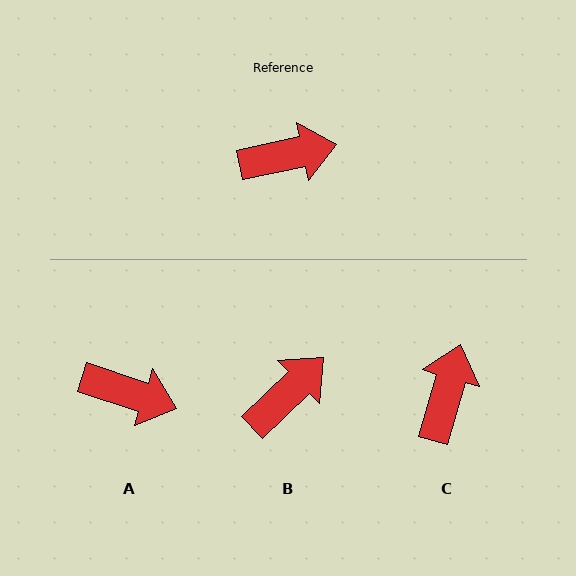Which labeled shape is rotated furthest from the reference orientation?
C, about 62 degrees away.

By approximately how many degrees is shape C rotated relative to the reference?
Approximately 62 degrees counter-clockwise.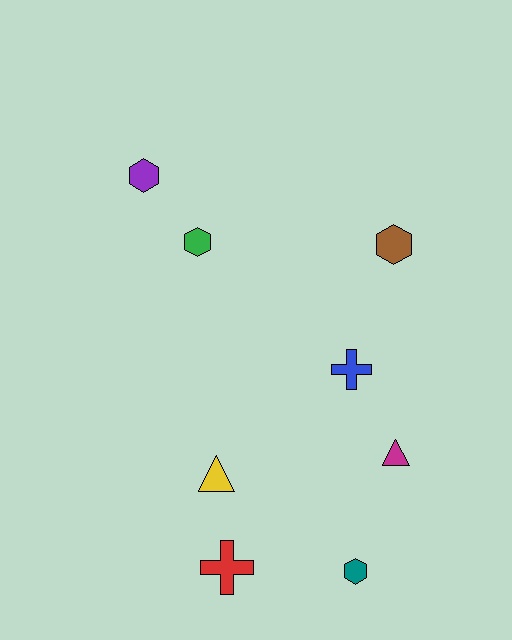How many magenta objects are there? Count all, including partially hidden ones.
There is 1 magenta object.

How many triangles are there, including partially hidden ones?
There are 2 triangles.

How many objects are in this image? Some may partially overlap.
There are 8 objects.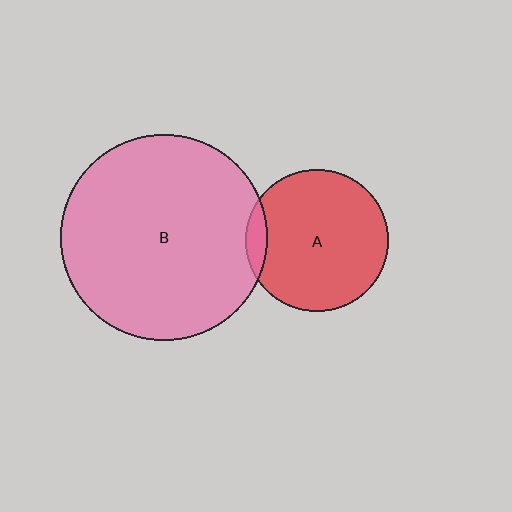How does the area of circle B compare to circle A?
Approximately 2.1 times.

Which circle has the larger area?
Circle B (pink).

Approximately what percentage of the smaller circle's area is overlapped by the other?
Approximately 10%.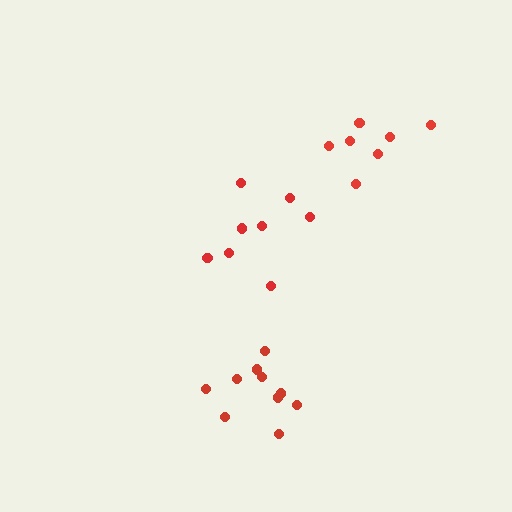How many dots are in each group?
Group 1: 10 dots, Group 2: 7 dots, Group 3: 8 dots (25 total).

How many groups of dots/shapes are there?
There are 3 groups.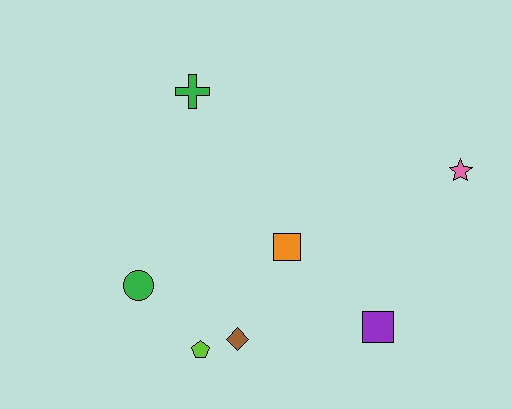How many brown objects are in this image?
There is 1 brown object.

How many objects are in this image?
There are 7 objects.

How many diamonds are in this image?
There is 1 diamond.